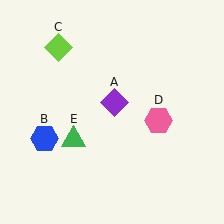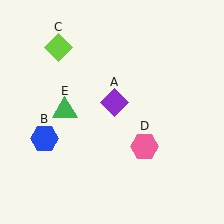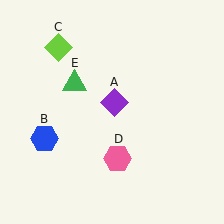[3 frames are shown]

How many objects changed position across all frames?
2 objects changed position: pink hexagon (object D), green triangle (object E).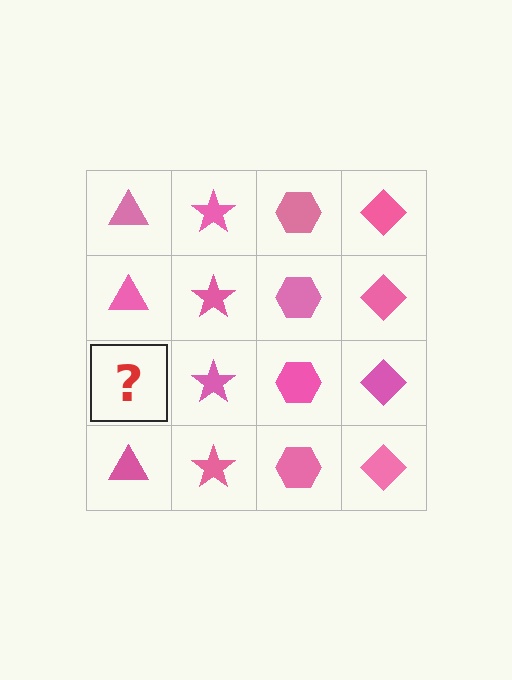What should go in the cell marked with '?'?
The missing cell should contain a pink triangle.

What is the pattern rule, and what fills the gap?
The rule is that each column has a consistent shape. The gap should be filled with a pink triangle.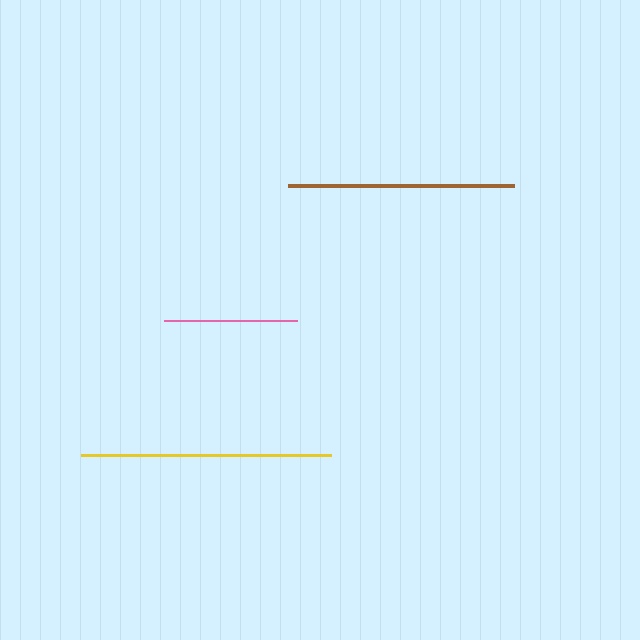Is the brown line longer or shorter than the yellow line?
The yellow line is longer than the brown line.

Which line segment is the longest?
The yellow line is the longest at approximately 250 pixels.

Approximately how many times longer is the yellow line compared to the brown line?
The yellow line is approximately 1.1 times the length of the brown line.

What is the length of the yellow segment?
The yellow segment is approximately 250 pixels long.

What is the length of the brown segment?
The brown segment is approximately 226 pixels long.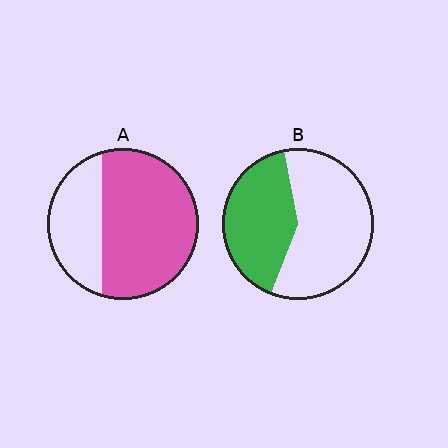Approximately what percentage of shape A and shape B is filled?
A is approximately 65% and B is approximately 40%.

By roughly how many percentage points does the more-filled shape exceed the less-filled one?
By roughly 25 percentage points (A over B).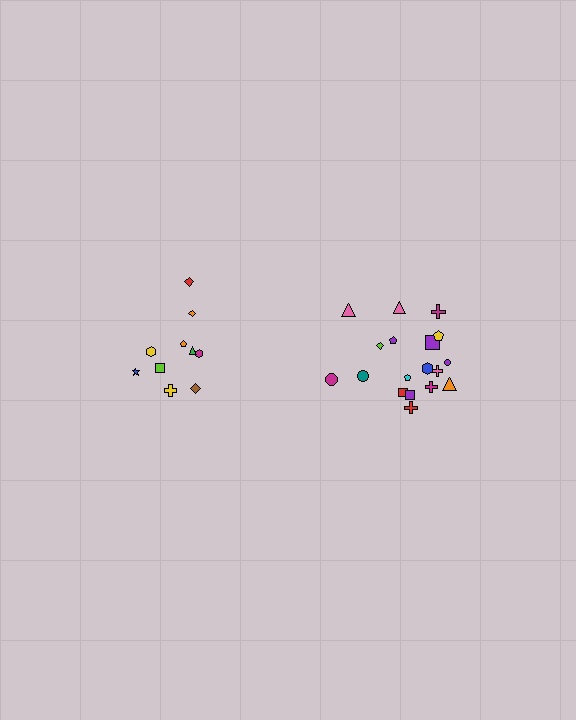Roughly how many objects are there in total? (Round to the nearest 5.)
Roughly 30 objects in total.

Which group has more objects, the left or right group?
The right group.